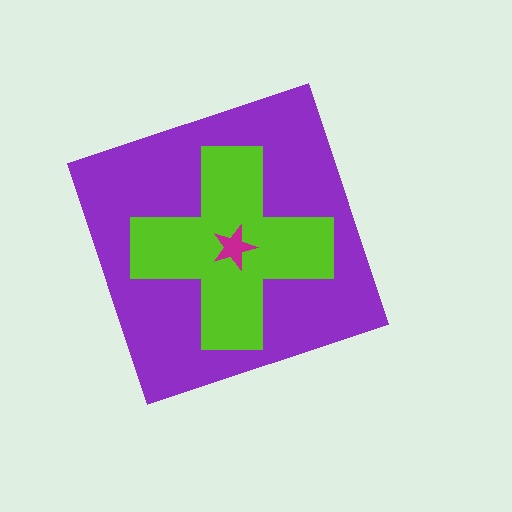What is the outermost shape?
The purple diamond.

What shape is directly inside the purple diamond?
The lime cross.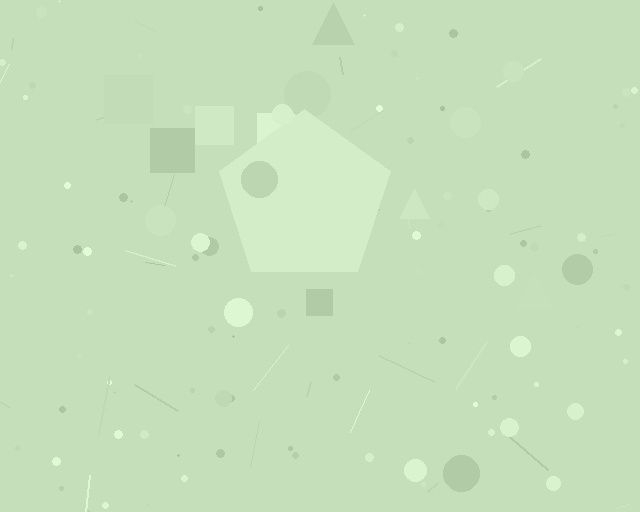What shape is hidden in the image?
A pentagon is hidden in the image.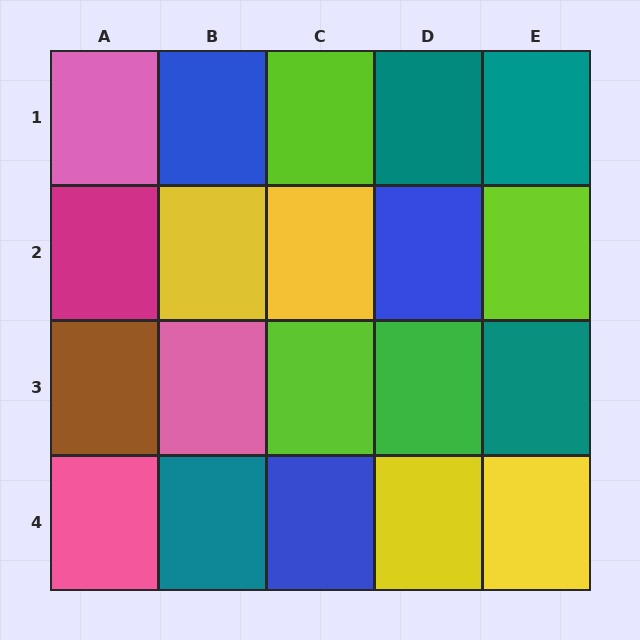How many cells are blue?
3 cells are blue.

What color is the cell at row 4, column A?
Pink.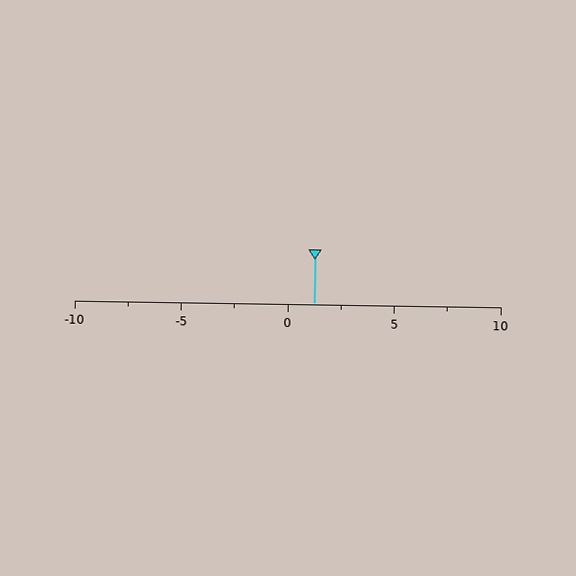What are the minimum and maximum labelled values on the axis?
The axis runs from -10 to 10.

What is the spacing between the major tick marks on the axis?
The major ticks are spaced 5 apart.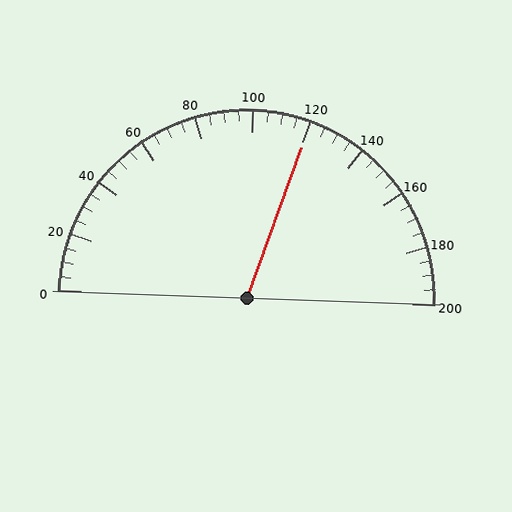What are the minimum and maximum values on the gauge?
The gauge ranges from 0 to 200.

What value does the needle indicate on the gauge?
The needle indicates approximately 120.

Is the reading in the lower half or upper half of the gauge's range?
The reading is in the upper half of the range (0 to 200).